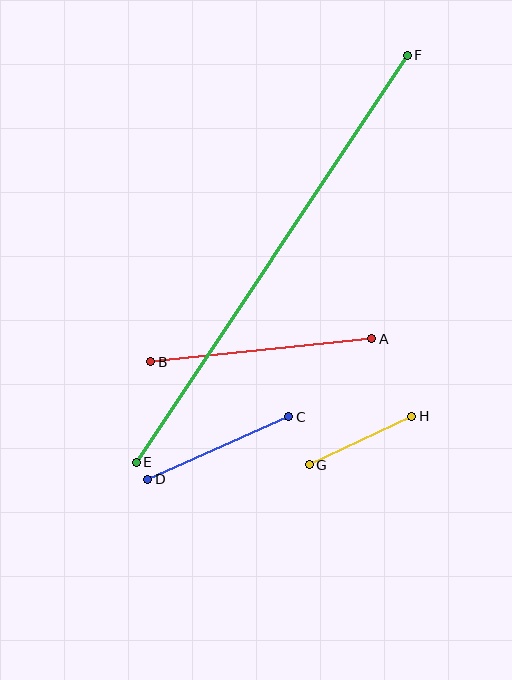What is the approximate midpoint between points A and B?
The midpoint is at approximately (261, 350) pixels.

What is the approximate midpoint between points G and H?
The midpoint is at approximately (360, 440) pixels.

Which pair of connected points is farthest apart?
Points E and F are farthest apart.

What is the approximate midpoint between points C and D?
The midpoint is at approximately (218, 448) pixels.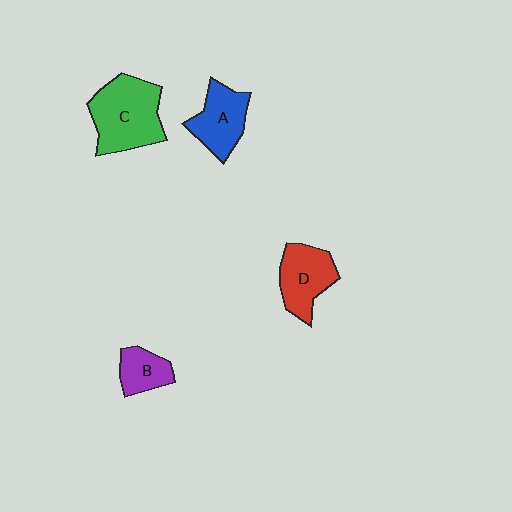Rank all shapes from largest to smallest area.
From largest to smallest: C (green), D (red), A (blue), B (purple).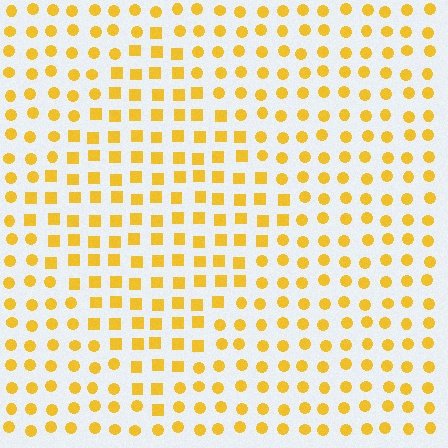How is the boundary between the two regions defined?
The boundary is defined by a change in element shape: squares inside vs. circles outside. All elements share the same color and spacing.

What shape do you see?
I see a diamond.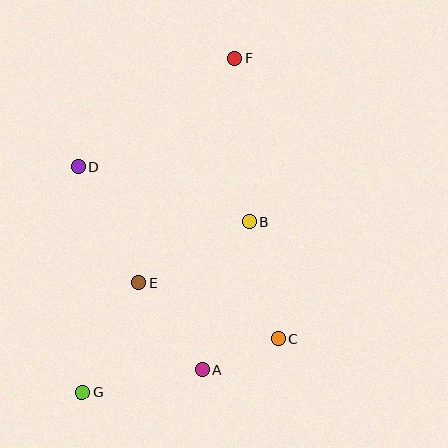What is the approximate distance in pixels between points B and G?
The distance between B and G is approximately 239 pixels.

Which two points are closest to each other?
Points A and C are closest to each other.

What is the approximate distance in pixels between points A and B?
The distance between A and B is approximately 156 pixels.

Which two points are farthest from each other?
Points F and G are farthest from each other.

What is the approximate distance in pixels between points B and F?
The distance between B and F is approximately 164 pixels.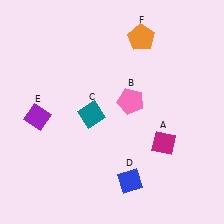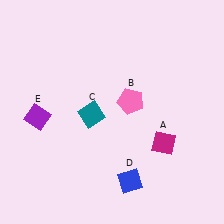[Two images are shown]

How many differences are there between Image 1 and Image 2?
There is 1 difference between the two images.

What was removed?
The orange pentagon (F) was removed in Image 2.